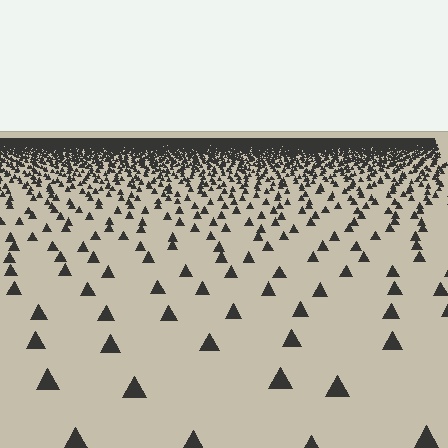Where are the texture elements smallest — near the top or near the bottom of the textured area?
Near the top.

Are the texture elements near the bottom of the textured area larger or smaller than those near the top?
Larger. Near the bottom, elements are closer to the viewer and appear at a bigger on-screen size.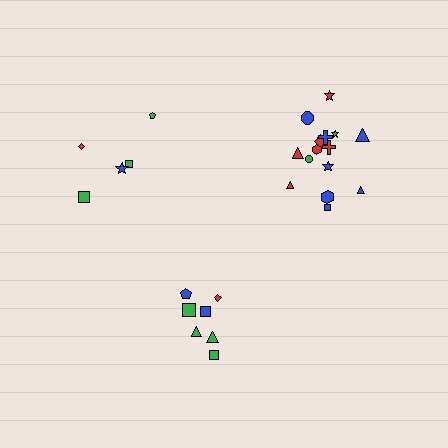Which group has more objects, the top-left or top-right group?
The top-right group.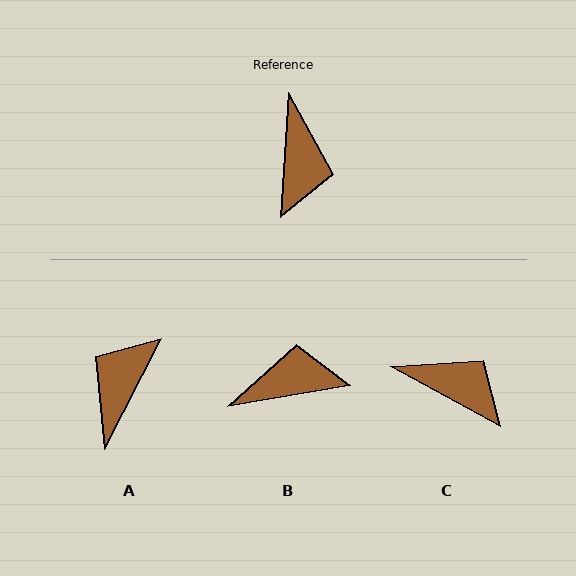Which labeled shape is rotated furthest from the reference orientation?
A, about 157 degrees away.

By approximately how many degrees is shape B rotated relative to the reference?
Approximately 103 degrees counter-clockwise.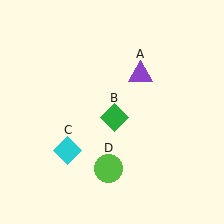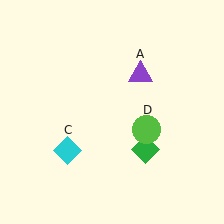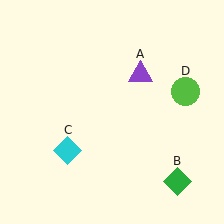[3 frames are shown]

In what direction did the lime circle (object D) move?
The lime circle (object D) moved up and to the right.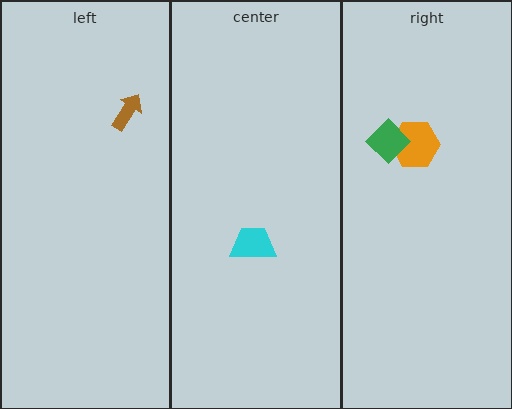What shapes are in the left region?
The brown arrow.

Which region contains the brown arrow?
The left region.